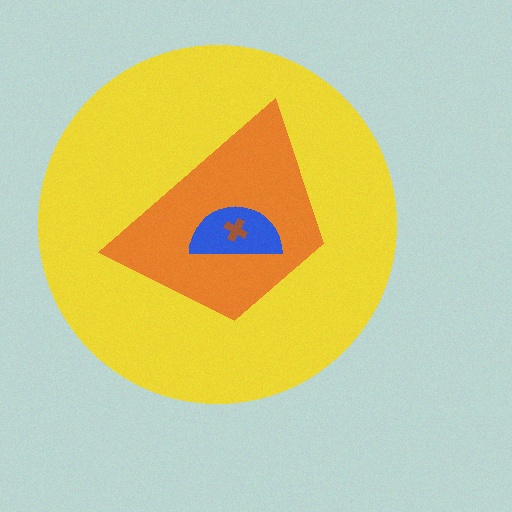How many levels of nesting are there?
4.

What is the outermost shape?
The yellow circle.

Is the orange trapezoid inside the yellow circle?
Yes.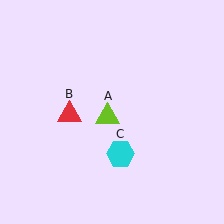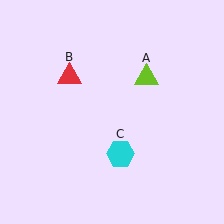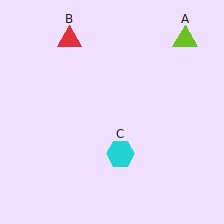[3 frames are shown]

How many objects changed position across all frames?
2 objects changed position: lime triangle (object A), red triangle (object B).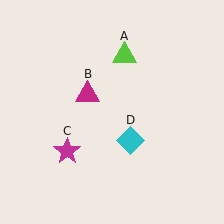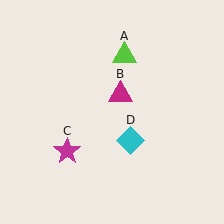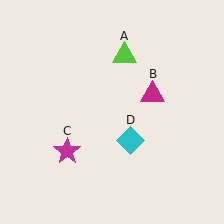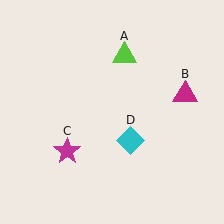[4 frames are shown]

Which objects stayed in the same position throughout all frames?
Lime triangle (object A) and magenta star (object C) and cyan diamond (object D) remained stationary.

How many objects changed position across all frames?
1 object changed position: magenta triangle (object B).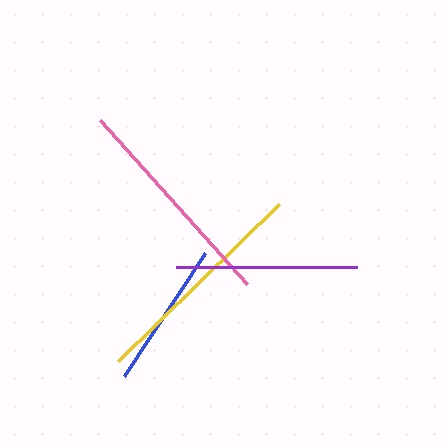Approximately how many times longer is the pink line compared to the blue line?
The pink line is approximately 1.5 times the length of the blue line.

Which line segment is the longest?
The yellow line is the longest at approximately 225 pixels.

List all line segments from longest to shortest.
From longest to shortest: yellow, pink, purple, blue.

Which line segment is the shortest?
The blue line is the shortest at approximately 148 pixels.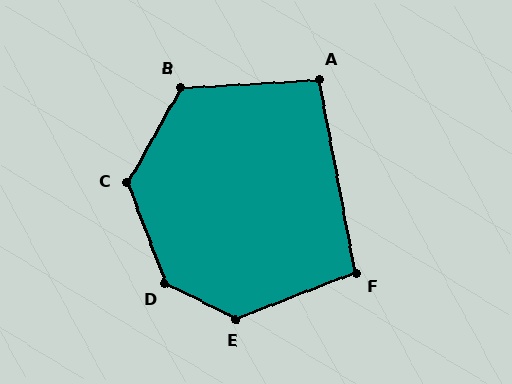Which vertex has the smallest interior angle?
A, at approximately 97 degrees.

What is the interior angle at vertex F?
Approximately 100 degrees (obtuse).